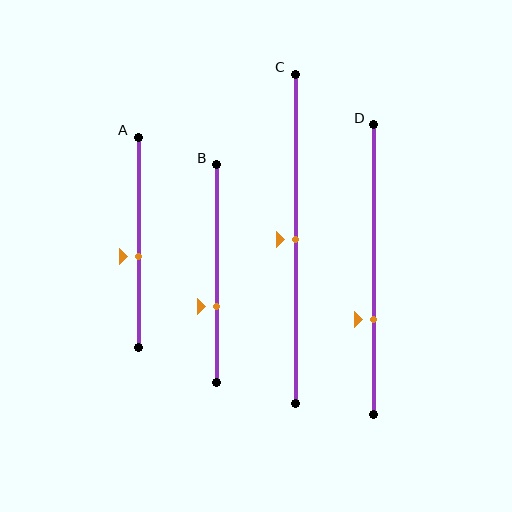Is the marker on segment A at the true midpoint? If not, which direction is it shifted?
No, the marker on segment A is shifted downward by about 7% of the segment length.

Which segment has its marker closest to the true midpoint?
Segment C has its marker closest to the true midpoint.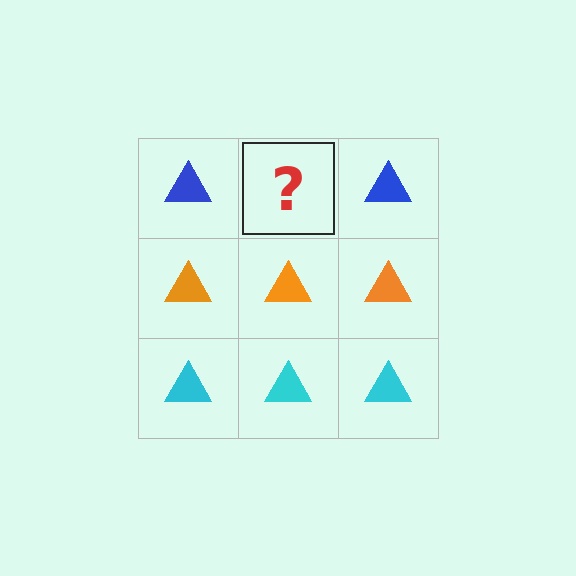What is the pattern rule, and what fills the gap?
The rule is that each row has a consistent color. The gap should be filled with a blue triangle.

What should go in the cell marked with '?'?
The missing cell should contain a blue triangle.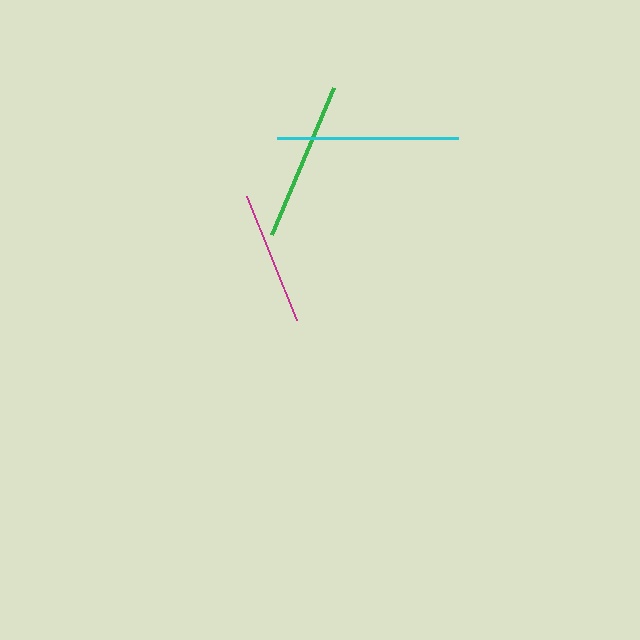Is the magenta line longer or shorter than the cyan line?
The cyan line is longer than the magenta line.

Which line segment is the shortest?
The magenta line is the shortest at approximately 134 pixels.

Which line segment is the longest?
The cyan line is the longest at approximately 181 pixels.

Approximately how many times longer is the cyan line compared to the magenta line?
The cyan line is approximately 1.4 times the length of the magenta line.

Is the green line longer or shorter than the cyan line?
The cyan line is longer than the green line.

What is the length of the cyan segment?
The cyan segment is approximately 181 pixels long.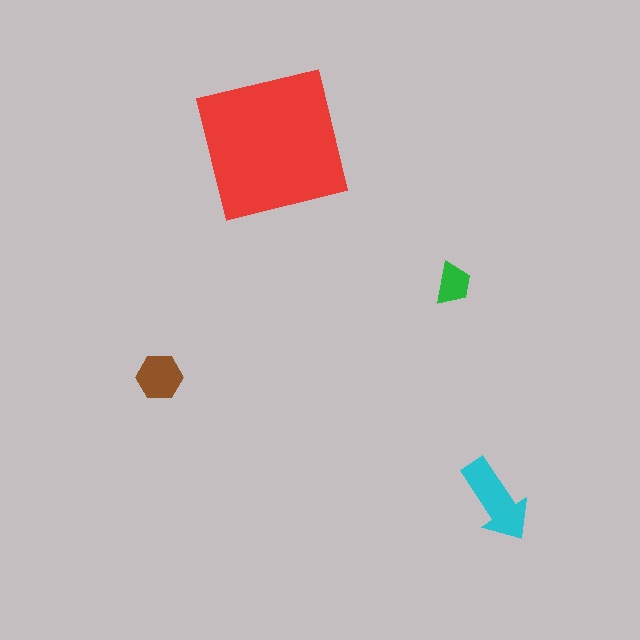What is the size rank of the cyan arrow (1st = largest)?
2nd.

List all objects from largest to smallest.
The red square, the cyan arrow, the brown hexagon, the green trapezoid.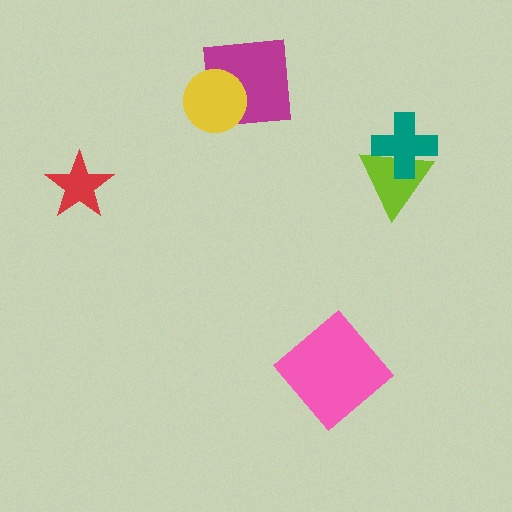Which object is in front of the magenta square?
The yellow circle is in front of the magenta square.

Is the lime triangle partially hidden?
Yes, it is partially covered by another shape.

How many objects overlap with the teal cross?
1 object overlaps with the teal cross.